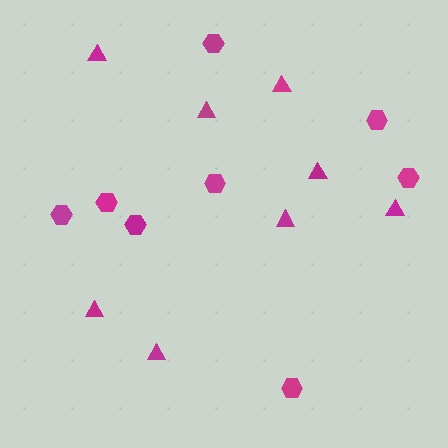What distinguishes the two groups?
There are 2 groups: one group of triangles (8) and one group of hexagons (8).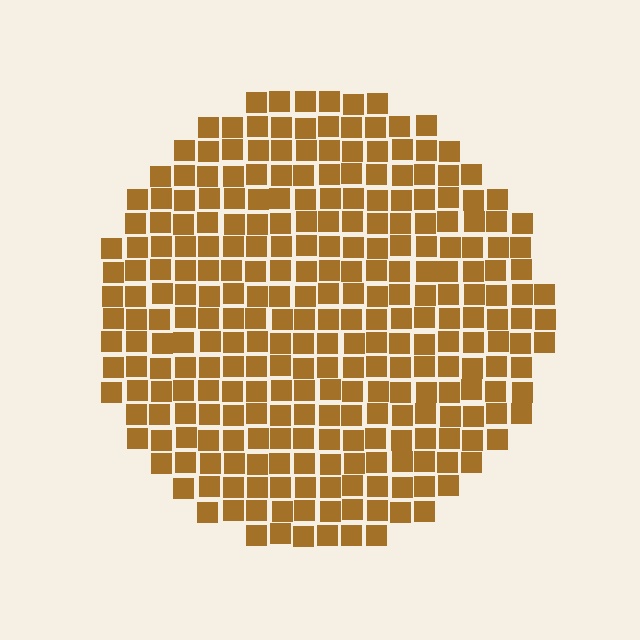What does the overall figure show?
The overall figure shows a circle.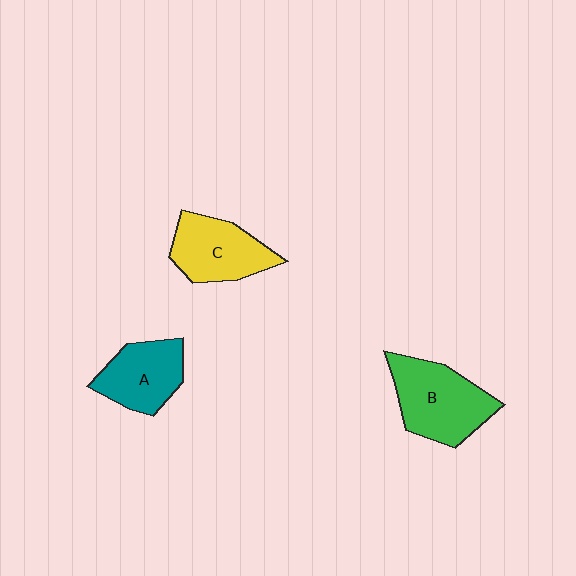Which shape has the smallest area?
Shape A (teal).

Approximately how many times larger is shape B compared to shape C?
Approximately 1.2 times.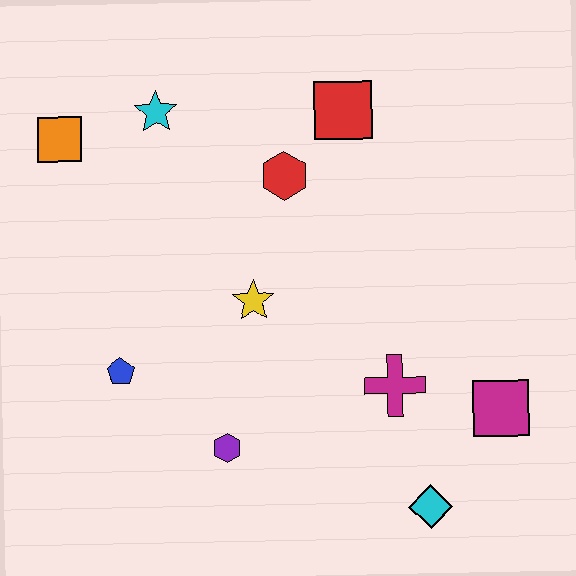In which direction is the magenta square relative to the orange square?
The magenta square is to the right of the orange square.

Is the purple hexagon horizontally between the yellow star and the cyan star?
Yes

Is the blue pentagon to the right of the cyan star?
No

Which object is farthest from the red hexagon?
The cyan diamond is farthest from the red hexagon.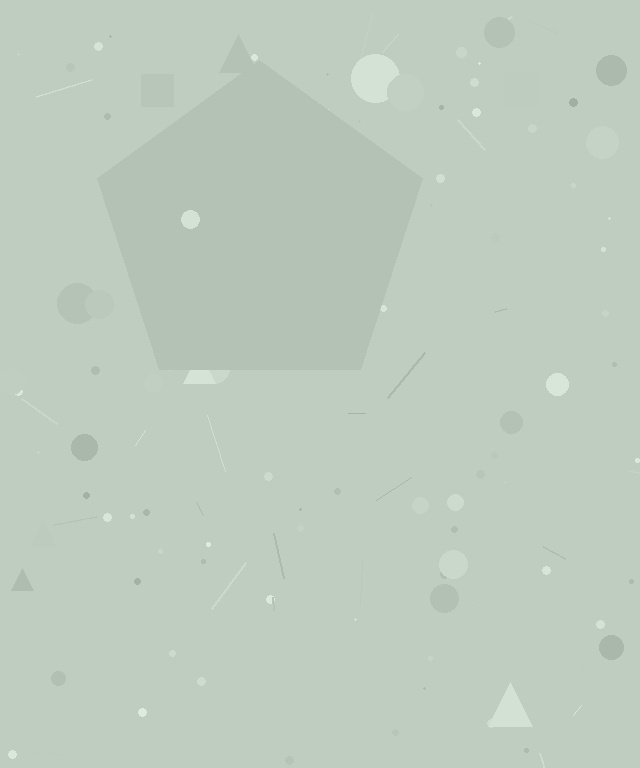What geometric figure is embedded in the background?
A pentagon is embedded in the background.